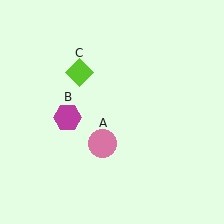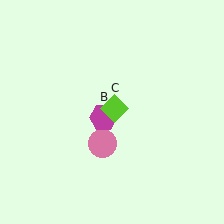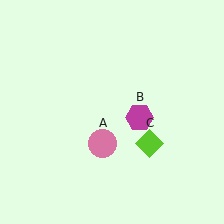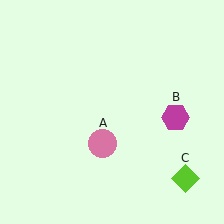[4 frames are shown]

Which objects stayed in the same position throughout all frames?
Pink circle (object A) remained stationary.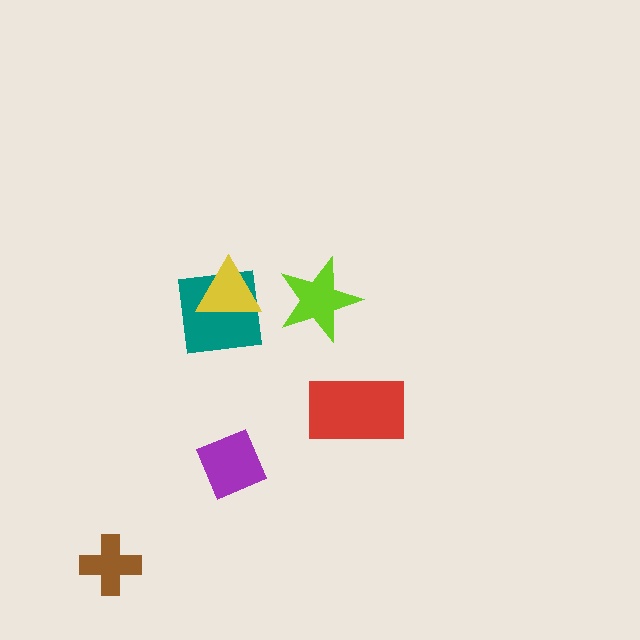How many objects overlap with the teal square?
1 object overlaps with the teal square.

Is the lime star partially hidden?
No, no other shape covers it.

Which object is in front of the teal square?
The yellow triangle is in front of the teal square.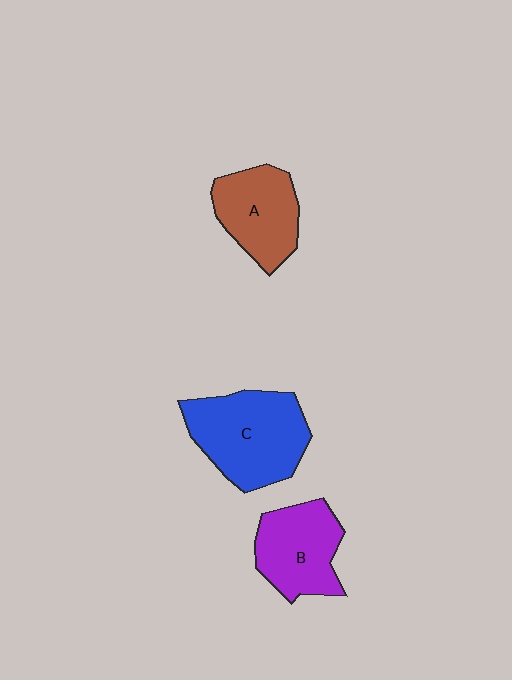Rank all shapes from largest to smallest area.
From largest to smallest: C (blue), B (purple), A (brown).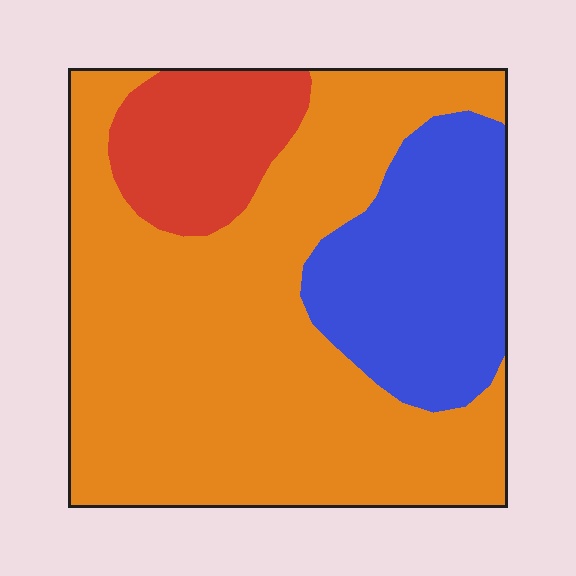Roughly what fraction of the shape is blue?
Blue covers 23% of the shape.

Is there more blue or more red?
Blue.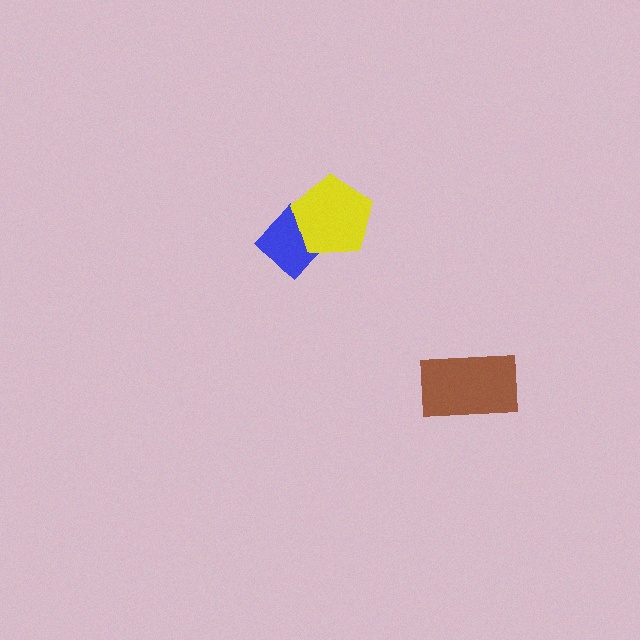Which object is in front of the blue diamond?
The yellow pentagon is in front of the blue diamond.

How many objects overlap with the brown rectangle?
0 objects overlap with the brown rectangle.